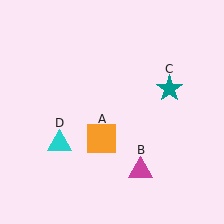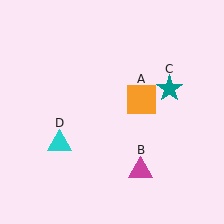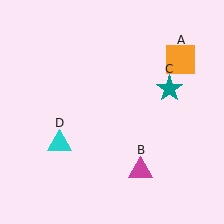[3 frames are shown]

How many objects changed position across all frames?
1 object changed position: orange square (object A).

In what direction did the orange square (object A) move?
The orange square (object A) moved up and to the right.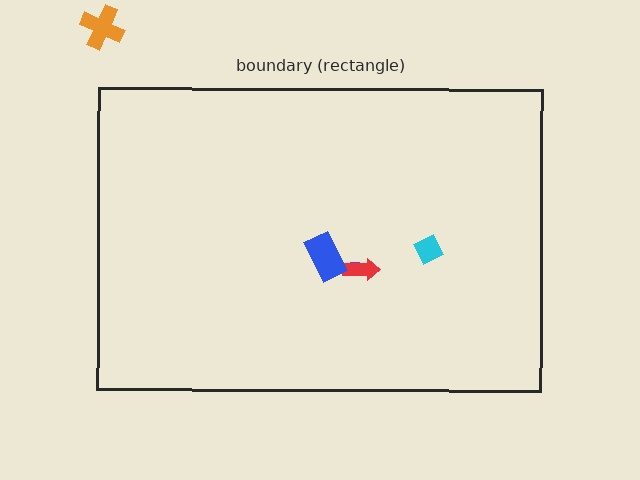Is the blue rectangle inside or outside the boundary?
Inside.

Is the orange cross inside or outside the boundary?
Outside.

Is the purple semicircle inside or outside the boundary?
Inside.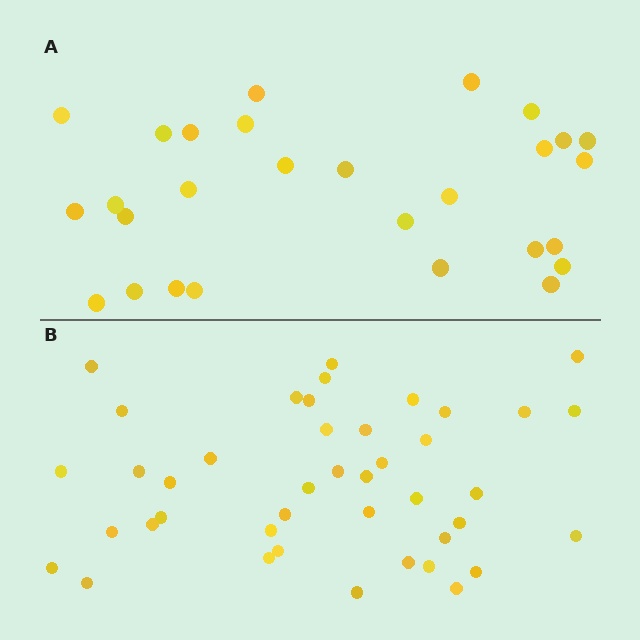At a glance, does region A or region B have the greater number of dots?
Region B (the bottom region) has more dots.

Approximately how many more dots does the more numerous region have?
Region B has approximately 15 more dots than region A.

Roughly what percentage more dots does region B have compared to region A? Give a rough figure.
About 50% more.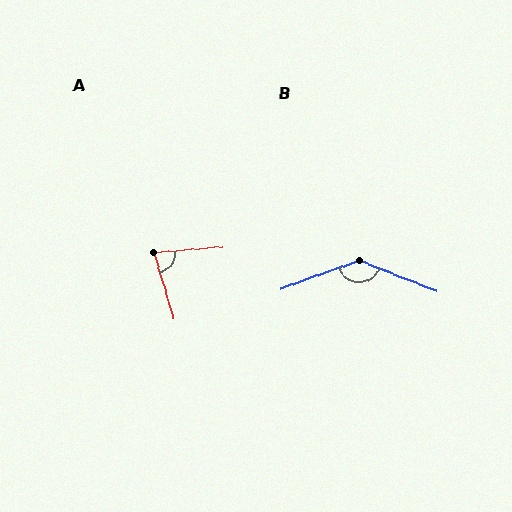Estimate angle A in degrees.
Approximately 78 degrees.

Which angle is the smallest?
A, at approximately 78 degrees.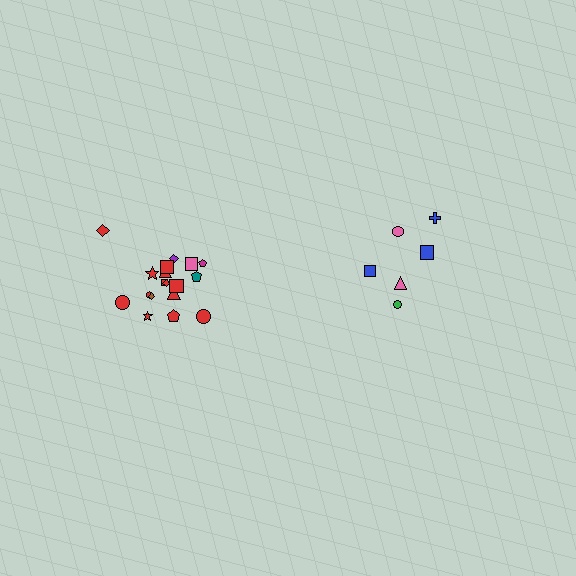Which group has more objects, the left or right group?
The left group.